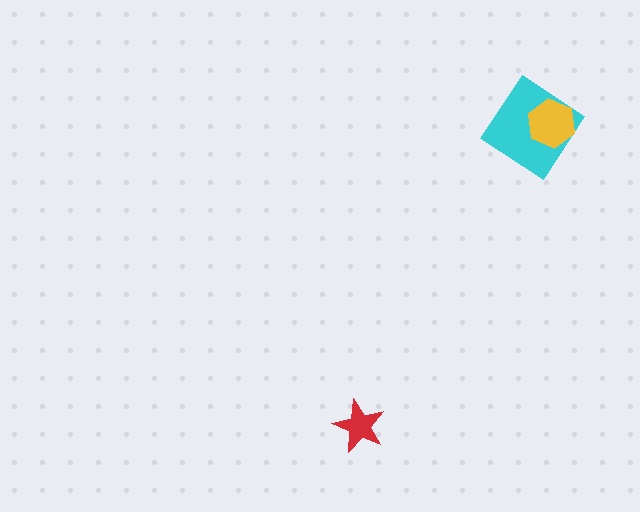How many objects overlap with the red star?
0 objects overlap with the red star.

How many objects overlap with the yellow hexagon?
1 object overlaps with the yellow hexagon.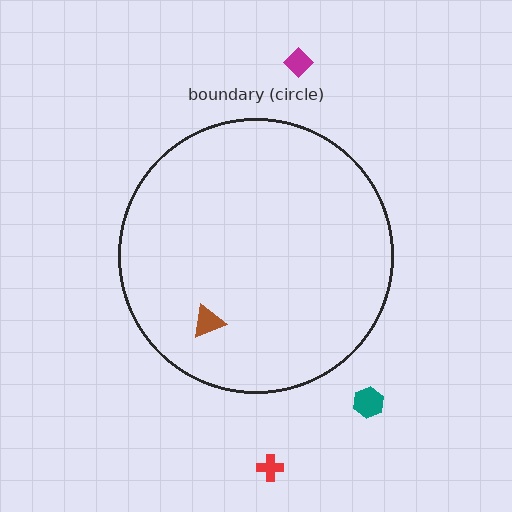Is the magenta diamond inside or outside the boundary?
Outside.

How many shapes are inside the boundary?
1 inside, 3 outside.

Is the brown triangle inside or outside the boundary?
Inside.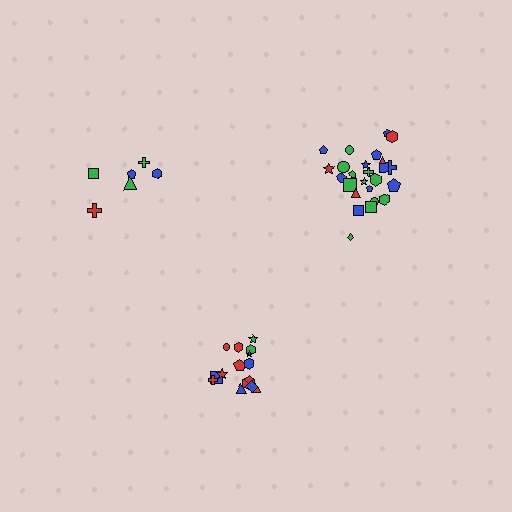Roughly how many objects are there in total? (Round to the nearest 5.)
Roughly 45 objects in total.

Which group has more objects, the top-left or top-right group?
The top-right group.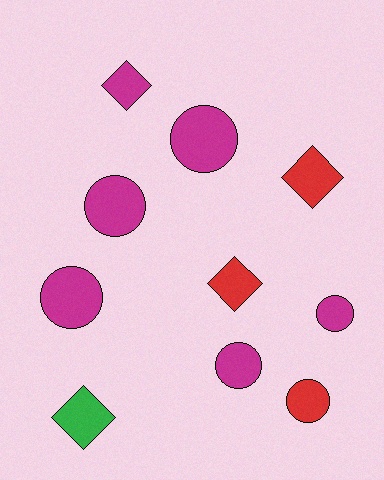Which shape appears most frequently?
Circle, with 6 objects.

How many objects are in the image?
There are 10 objects.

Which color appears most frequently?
Magenta, with 6 objects.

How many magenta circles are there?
There are 5 magenta circles.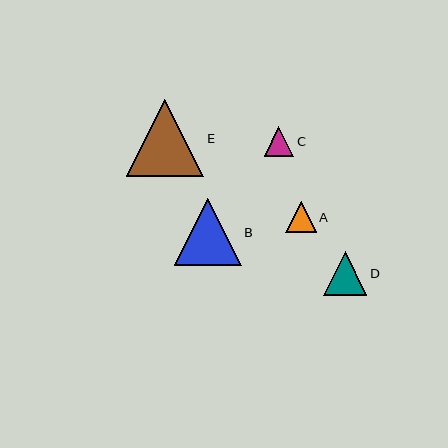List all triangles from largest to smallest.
From largest to smallest: E, B, D, A, C.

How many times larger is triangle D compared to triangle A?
Triangle D is approximately 1.4 times the size of triangle A.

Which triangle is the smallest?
Triangle C is the smallest with a size of approximately 30 pixels.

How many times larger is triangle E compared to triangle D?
Triangle E is approximately 1.8 times the size of triangle D.